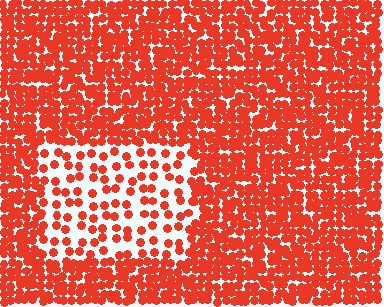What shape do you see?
I see a rectangle.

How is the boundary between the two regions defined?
The boundary is defined by a change in element density (approximately 2.6x ratio). All elements are the same color, size, and shape.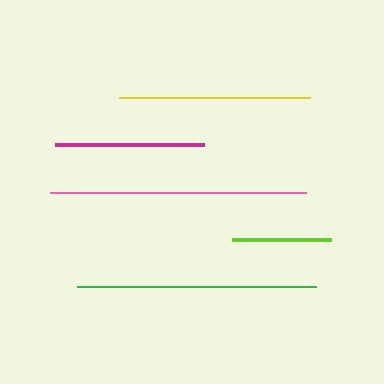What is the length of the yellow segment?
The yellow segment is approximately 191 pixels long.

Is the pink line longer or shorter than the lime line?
The pink line is longer than the lime line.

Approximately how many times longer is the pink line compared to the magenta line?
The pink line is approximately 1.7 times the length of the magenta line.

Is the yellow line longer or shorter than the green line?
The green line is longer than the yellow line.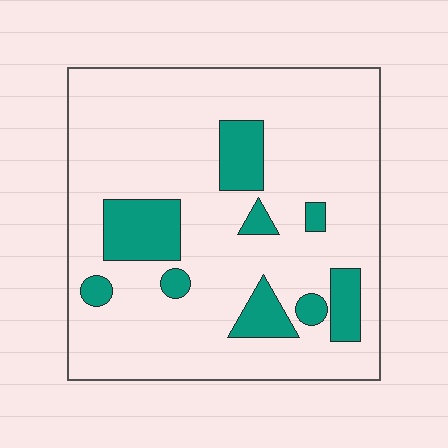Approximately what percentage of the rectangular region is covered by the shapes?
Approximately 15%.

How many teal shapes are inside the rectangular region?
9.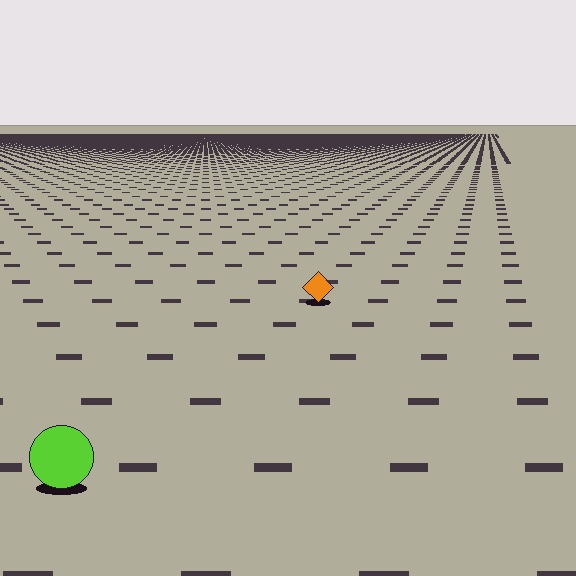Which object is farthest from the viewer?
The orange diamond is farthest from the viewer. It appears smaller and the ground texture around it is denser.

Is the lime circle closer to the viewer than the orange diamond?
Yes. The lime circle is closer — you can tell from the texture gradient: the ground texture is coarser near it.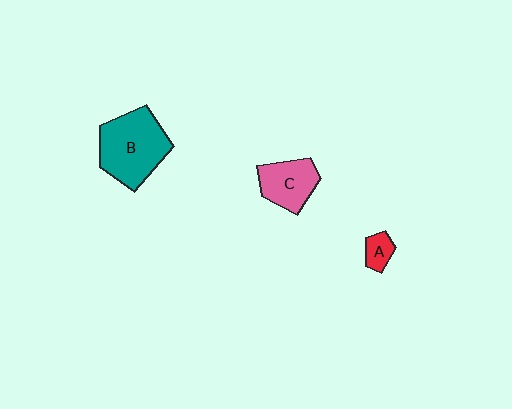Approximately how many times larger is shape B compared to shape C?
Approximately 1.7 times.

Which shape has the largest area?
Shape B (teal).